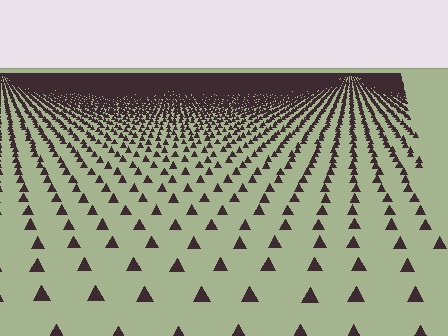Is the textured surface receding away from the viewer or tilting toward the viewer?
The surface is receding away from the viewer. Texture elements get smaller and denser toward the top.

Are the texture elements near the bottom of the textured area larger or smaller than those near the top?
Larger. Near the bottom, elements are closer to the viewer and appear at a bigger on-screen size.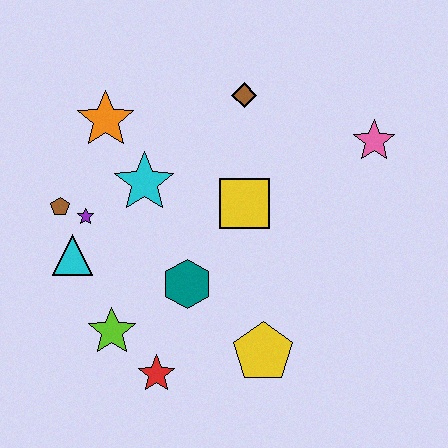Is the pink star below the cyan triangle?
No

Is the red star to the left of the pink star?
Yes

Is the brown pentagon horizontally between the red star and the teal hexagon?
No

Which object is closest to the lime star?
The red star is closest to the lime star.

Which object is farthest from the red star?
The pink star is farthest from the red star.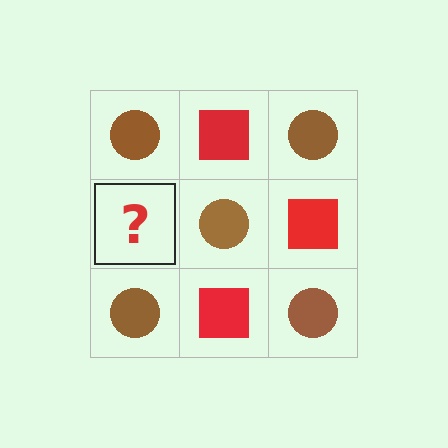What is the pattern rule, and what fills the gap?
The rule is that it alternates brown circle and red square in a checkerboard pattern. The gap should be filled with a red square.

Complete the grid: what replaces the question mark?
The question mark should be replaced with a red square.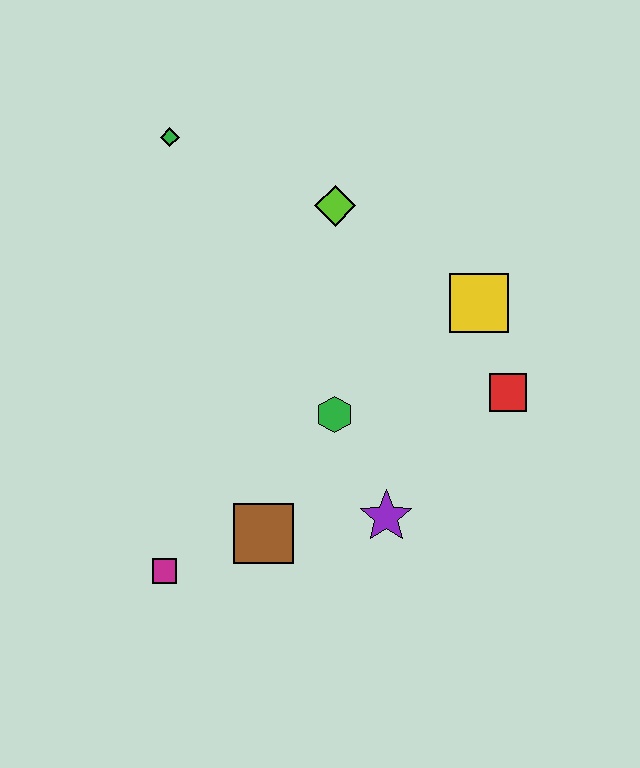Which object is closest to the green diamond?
The lime diamond is closest to the green diamond.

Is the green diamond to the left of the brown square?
Yes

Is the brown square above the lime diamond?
No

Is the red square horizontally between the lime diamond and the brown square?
No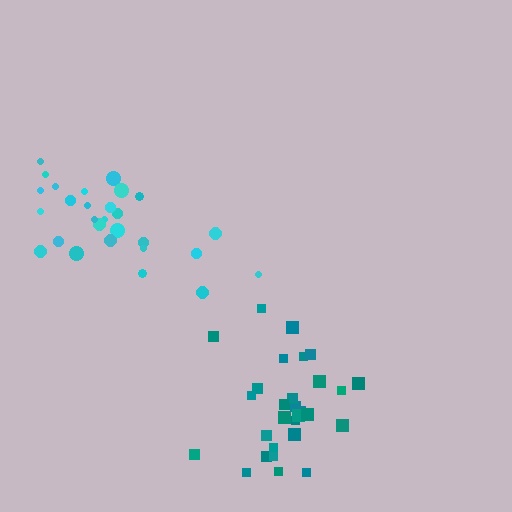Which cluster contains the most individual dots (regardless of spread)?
Teal (30).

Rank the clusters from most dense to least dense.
teal, cyan.